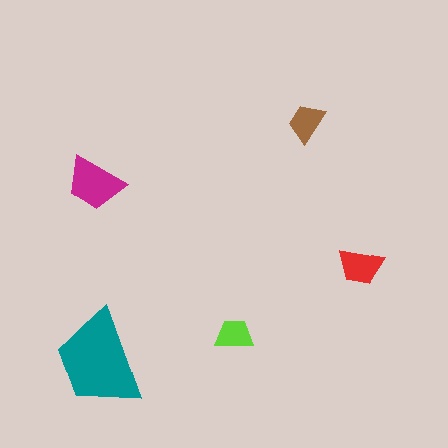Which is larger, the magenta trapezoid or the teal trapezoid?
The teal one.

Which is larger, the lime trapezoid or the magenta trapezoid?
The magenta one.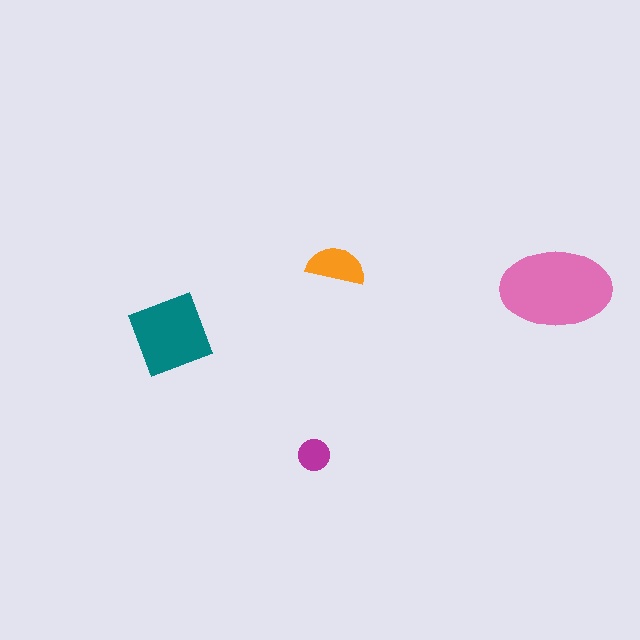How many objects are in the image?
There are 4 objects in the image.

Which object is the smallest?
The magenta circle.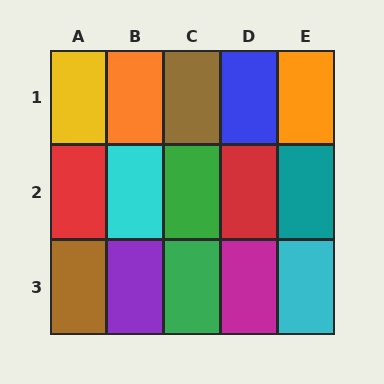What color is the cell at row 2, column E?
Teal.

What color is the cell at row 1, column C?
Brown.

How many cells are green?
2 cells are green.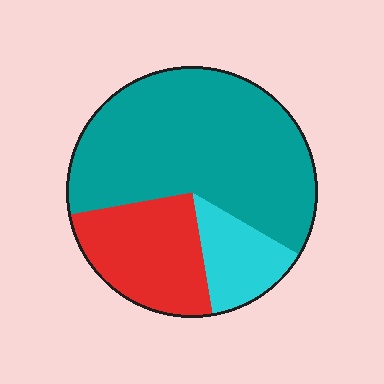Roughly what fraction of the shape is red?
Red takes up about one quarter (1/4) of the shape.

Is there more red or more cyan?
Red.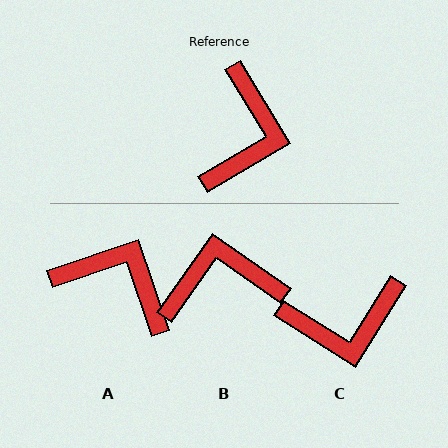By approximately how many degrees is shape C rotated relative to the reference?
Approximately 63 degrees clockwise.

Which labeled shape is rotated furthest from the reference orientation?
B, about 114 degrees away.